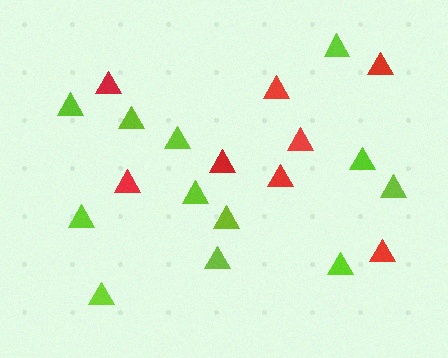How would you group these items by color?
There are 2 groups: one group of lime triangles (12) and one group of red triangles (8).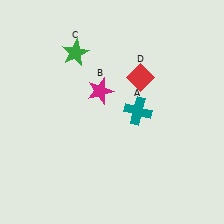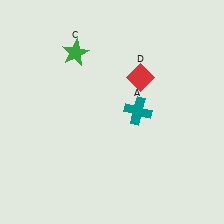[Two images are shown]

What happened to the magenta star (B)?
The magenta star (B) was removed in Image 2. It was in the top-left area of Image 1.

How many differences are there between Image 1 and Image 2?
There is 1 difference between the two images.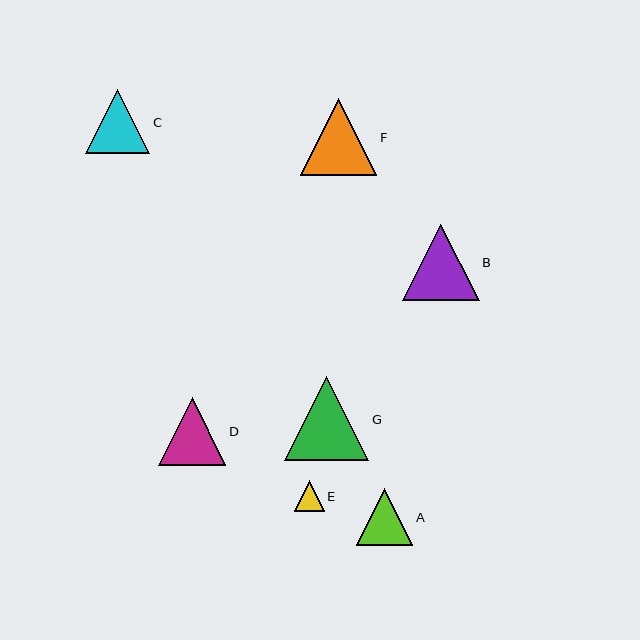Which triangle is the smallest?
Triangle E is the smallest with a size of approximately 30 pixels.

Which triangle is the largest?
Triangle G is the largest with a size of approximately 85 pixels.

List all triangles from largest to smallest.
From largest to smallest: G, F, B, D, C, A, E.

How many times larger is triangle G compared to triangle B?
Triangle G is approximately 1.1 times the size of triangle B.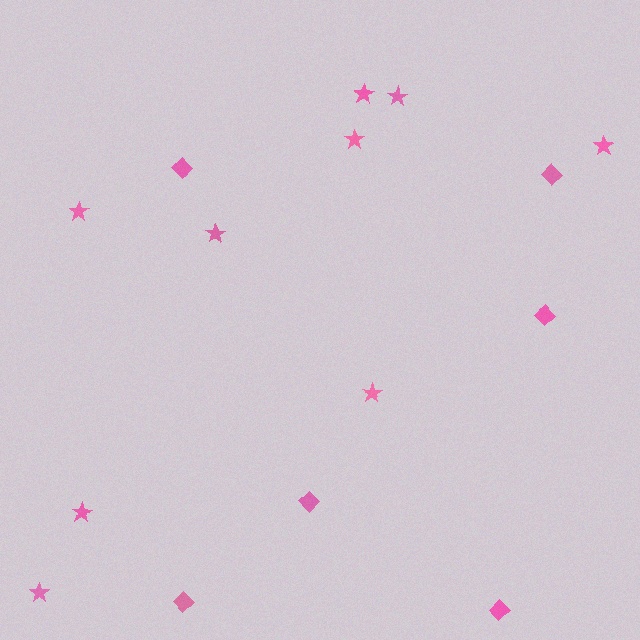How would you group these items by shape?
There are 2 groups: one group of stars (9) and one group of diamonds (6).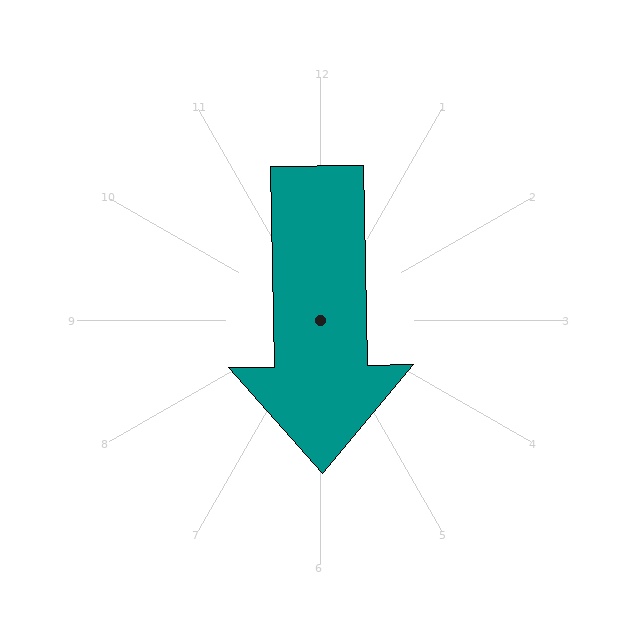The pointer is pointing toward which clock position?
Roughly 6 o'clock.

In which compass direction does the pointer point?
South.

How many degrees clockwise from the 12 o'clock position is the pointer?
Approximately 179 degrees.